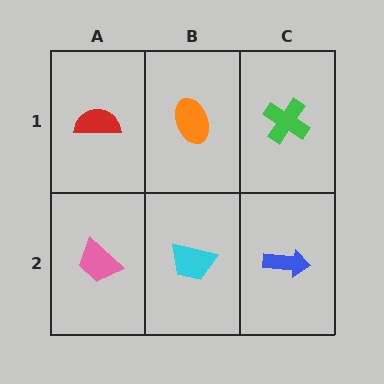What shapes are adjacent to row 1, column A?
A pink trapezoid (row 2, column A), an orange ellipse (row 1, column B).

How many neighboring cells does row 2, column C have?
2.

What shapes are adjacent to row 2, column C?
A green cross (row 1, column C), a cyan trapezoid (row 2, column B).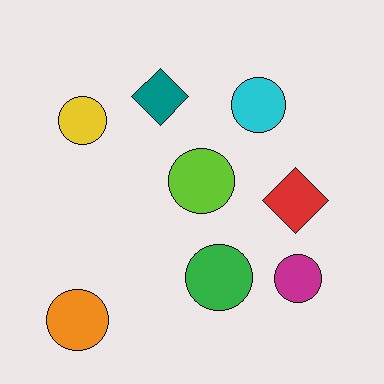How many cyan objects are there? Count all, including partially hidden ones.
There is 1 cyan object.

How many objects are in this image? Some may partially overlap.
There are 8 objects.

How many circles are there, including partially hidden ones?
There are 6 circles.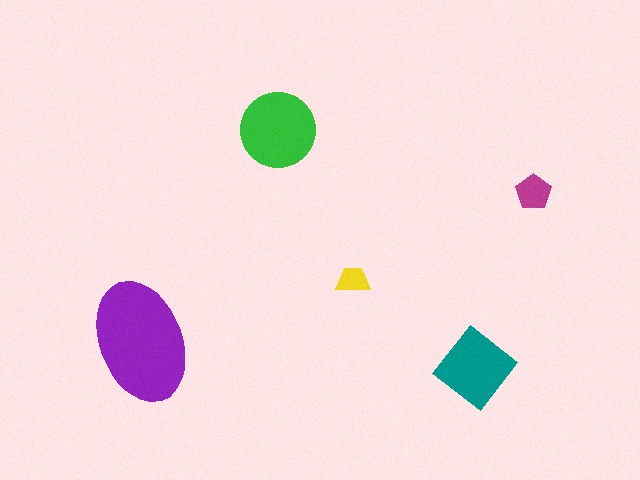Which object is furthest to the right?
The magenta pentagon is rightmost.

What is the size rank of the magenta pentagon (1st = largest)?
4th.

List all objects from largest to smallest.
The purple ellipse, the green circle, the teal diamond, the magenta pentagon, the yellow trapezoid.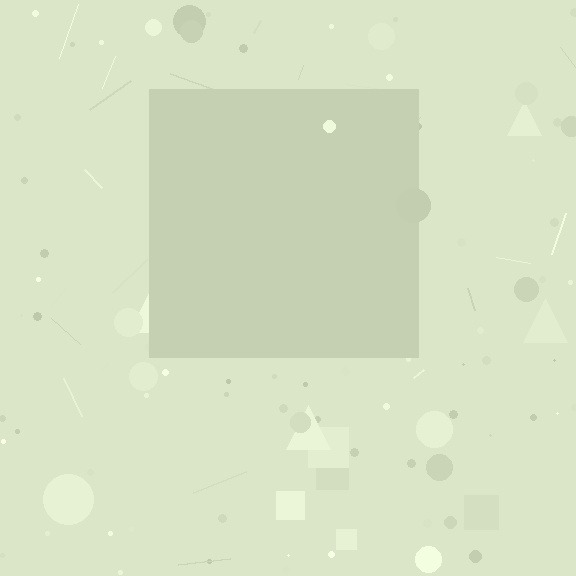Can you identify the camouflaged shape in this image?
The camouflaged shape is a square.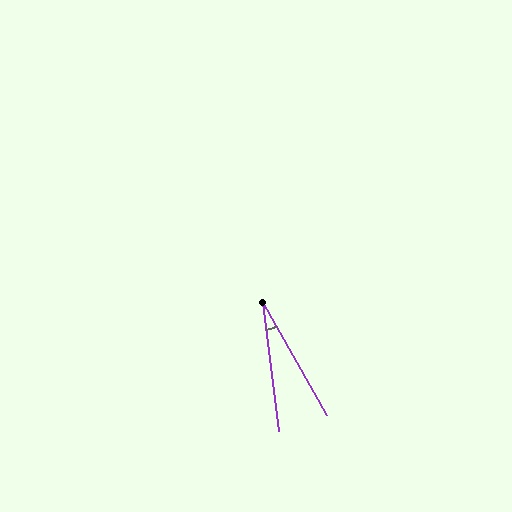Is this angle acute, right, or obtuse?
It is acute.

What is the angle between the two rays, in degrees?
Approximately 22 degrees.